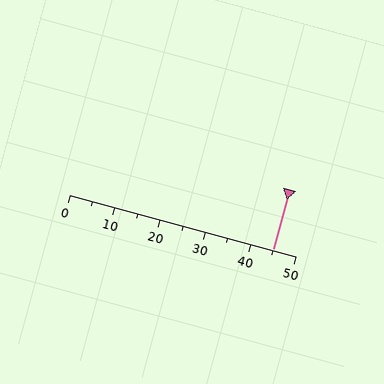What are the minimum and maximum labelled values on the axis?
The axis runs from 0 to 50.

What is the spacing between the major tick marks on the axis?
The major ticks are spaced 10 apart.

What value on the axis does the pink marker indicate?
The marker indicates approximately 45.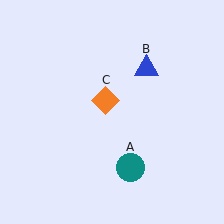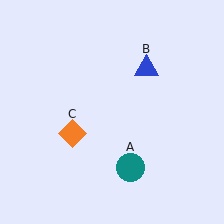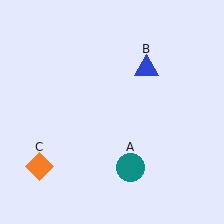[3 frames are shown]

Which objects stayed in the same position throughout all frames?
Teal circle (object A) and blue triangle (object B) remained stationary.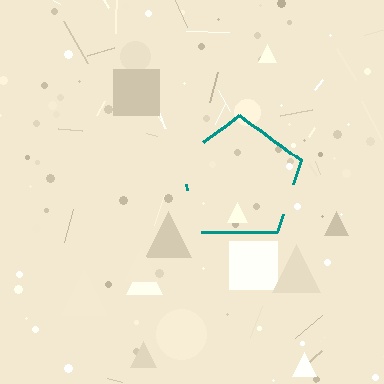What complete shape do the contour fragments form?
The contour fragments form a pentagon.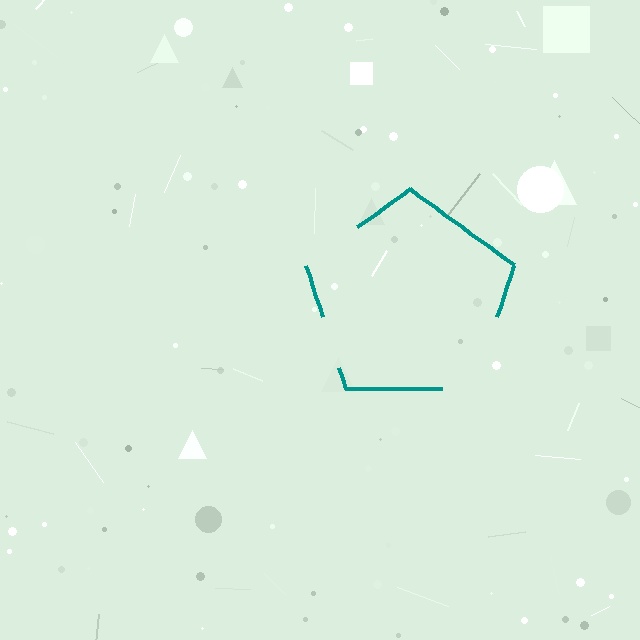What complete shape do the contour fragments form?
The contour fragments form a pentagon.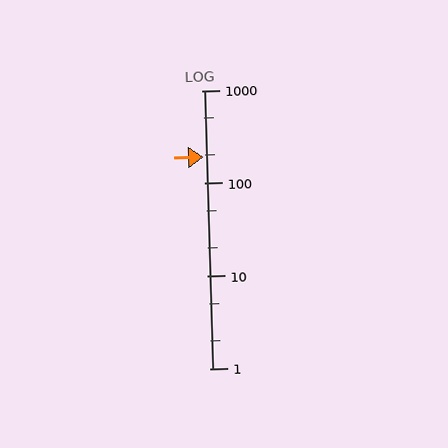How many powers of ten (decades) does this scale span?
The scale spans 3 decades, from 1 to 1000.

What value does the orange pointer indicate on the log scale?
The pointer indicates approximately 190.